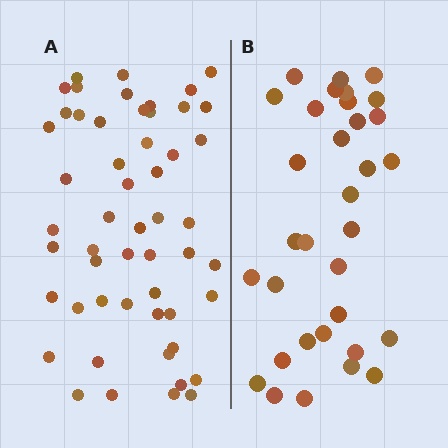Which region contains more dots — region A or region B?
Region A (the left region) has more dots.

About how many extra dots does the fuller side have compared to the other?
Region A has approximately 20 more dots than region B.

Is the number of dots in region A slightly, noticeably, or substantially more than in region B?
Region A has substantially more. The ratio is roughly 1.6 to 1.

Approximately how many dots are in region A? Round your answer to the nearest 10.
About 50 dots. (The exact count is 53, which rounds to 50.)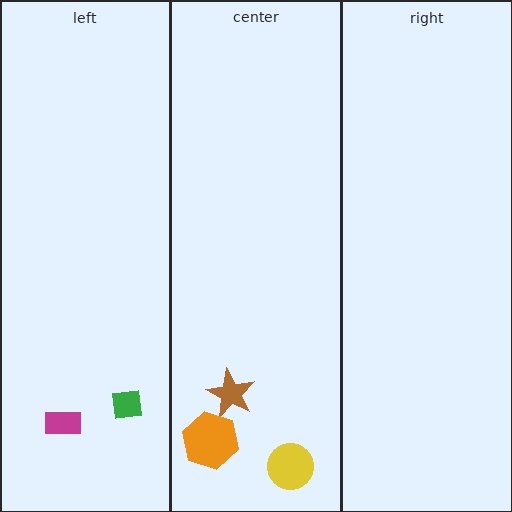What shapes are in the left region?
The magenta rectangle, the green square.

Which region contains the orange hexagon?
The center region.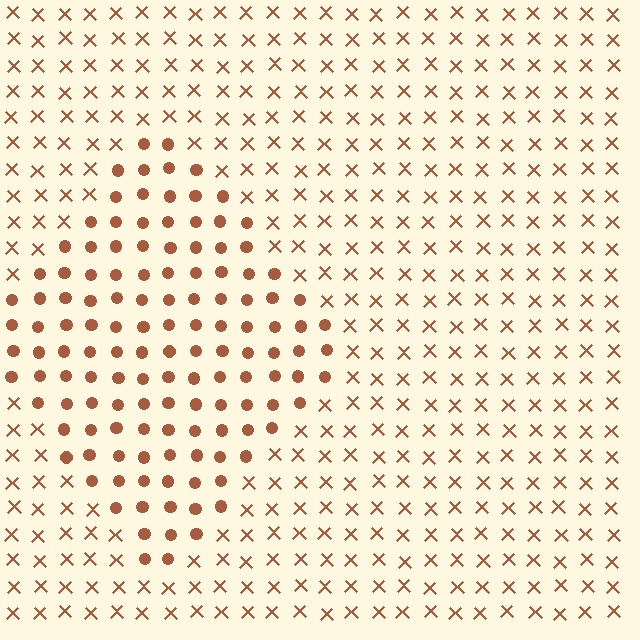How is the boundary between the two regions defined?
The boundary is defined by a change in element shape: circles inside vs. X marks outside. All elements share the same color and spacing.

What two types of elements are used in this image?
The image uses circles inside the diamond region and X marks outside it.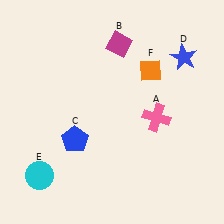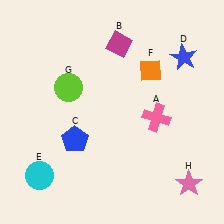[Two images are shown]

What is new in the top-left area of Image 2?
A lime circle (G) was added in the top-left area of Image 2.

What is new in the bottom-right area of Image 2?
A pink star (H) was added in the bottom-right area of Image 2.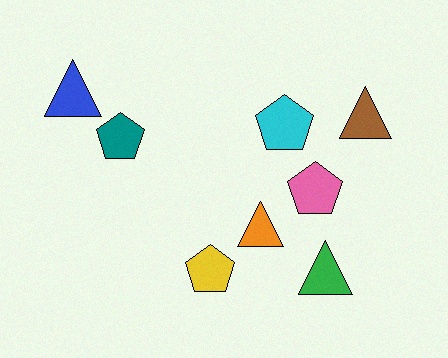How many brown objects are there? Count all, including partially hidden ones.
There is 1 brown object.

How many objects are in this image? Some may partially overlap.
There are 8 objects.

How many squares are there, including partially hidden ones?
There are no squares.